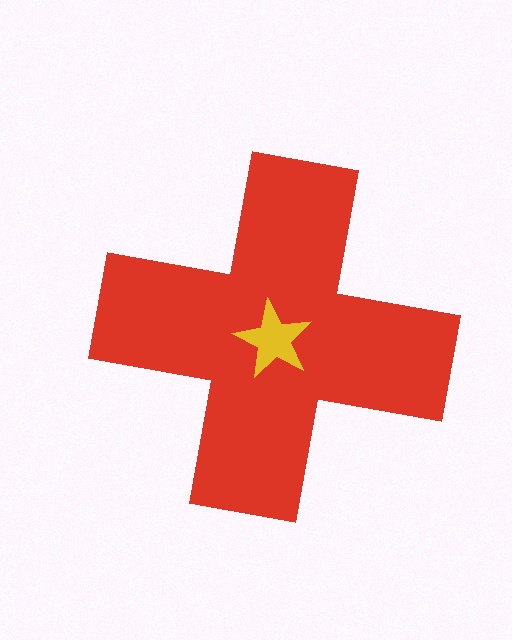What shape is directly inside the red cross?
The yellow star.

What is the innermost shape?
The yellow star.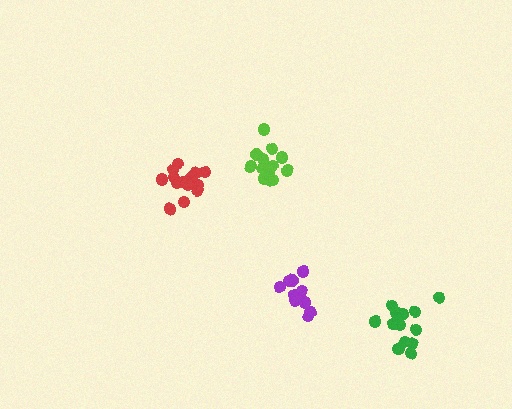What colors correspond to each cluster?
The clusters are colored: purple, lime, green, red.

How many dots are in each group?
Group 1: 10 dots, Group 2: 13 dots, Group 3: 14 dots, Group 4: 14 dots (51 total).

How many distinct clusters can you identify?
There are 4 distinct clusters.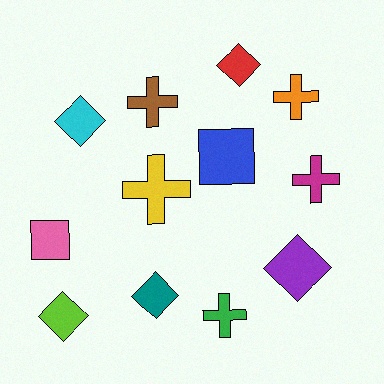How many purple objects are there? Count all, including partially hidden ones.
There is 1 purple object.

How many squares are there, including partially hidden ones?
There are 2 squares.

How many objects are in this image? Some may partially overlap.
There are 12 objects.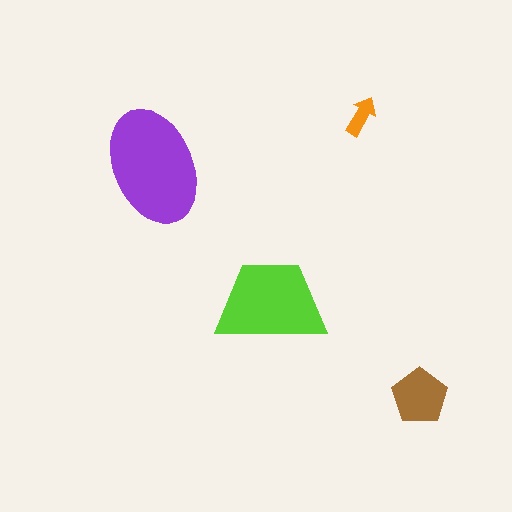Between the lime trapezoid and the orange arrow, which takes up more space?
The lime trapezoid.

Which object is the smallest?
The orange arrow.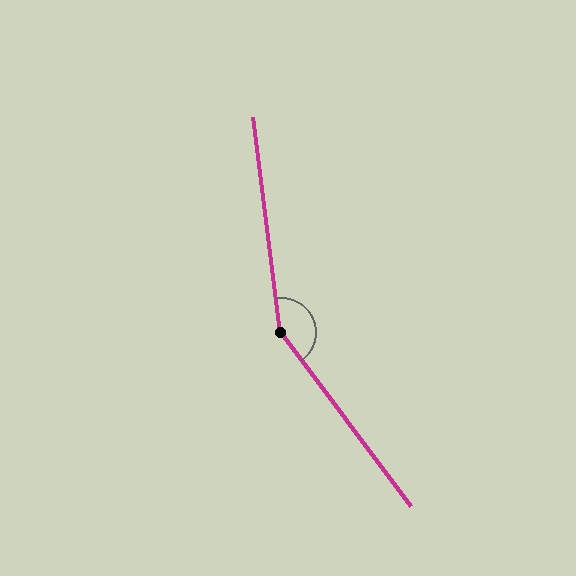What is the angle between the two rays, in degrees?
Approximately 151 degrees.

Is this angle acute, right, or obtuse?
It is obtuse.